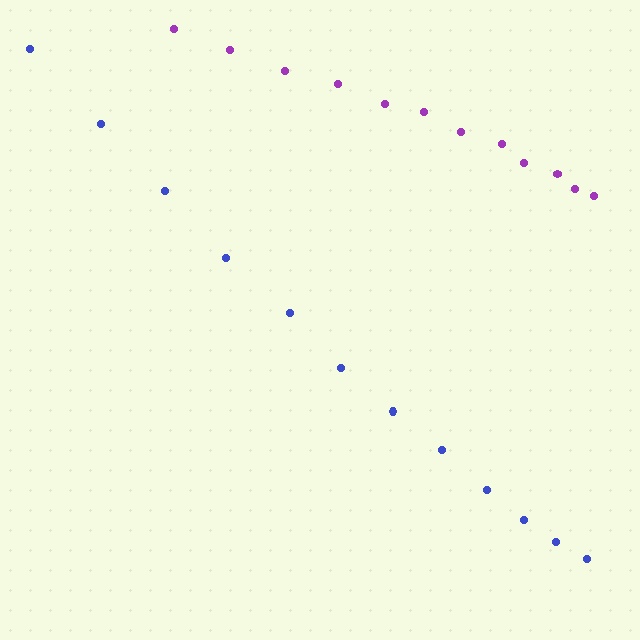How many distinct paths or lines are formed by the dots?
There are 2 distinct paths.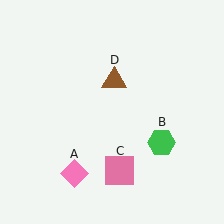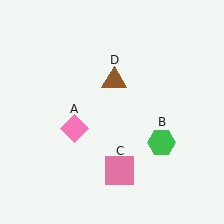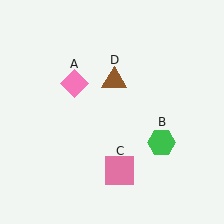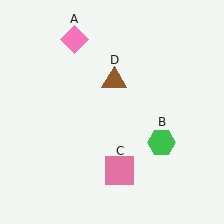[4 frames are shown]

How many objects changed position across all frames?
1 object changed position: pink diamond (object A).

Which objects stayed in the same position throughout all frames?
Green hexagon (object B) and pink square (object C) and brown triangle (object D) remained stationary.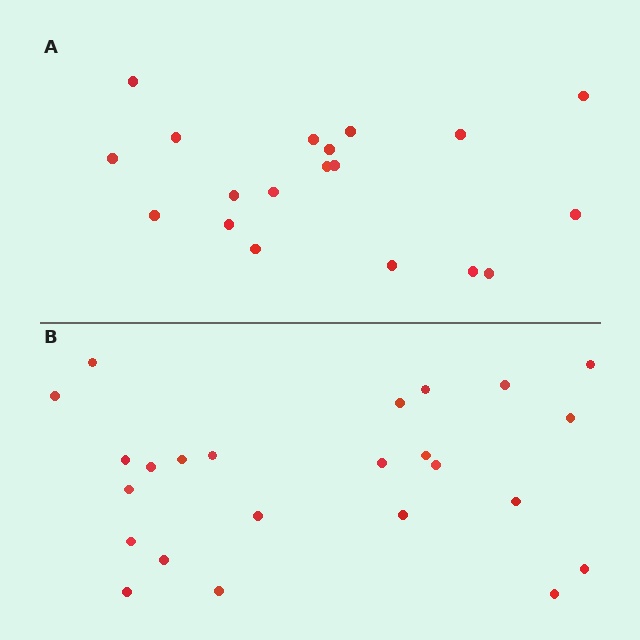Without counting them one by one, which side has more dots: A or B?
Region B (the bottom region) has more dots.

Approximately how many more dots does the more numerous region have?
Region B has about 5 more dots than region A.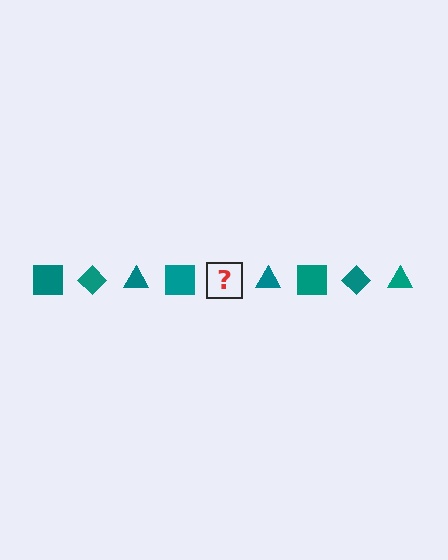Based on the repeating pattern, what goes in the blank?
The blank should be a teal diamond.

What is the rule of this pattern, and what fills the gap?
The rule is that the pattern cycles through square, diamond, triangle shapes in teal. The gap should be filled with a teal diamond.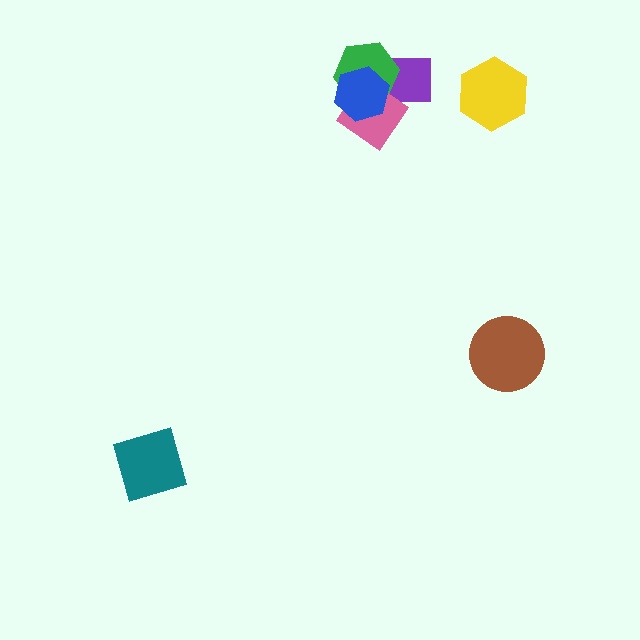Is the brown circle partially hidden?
No, no other shape covers it.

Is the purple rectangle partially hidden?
Yes, it is partially covered by another shape.